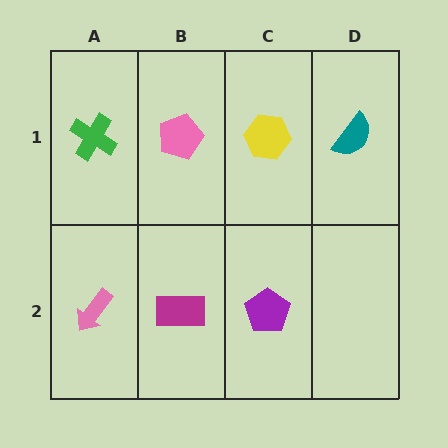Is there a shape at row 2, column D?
No, that cell is empty.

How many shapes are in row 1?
4 shapes.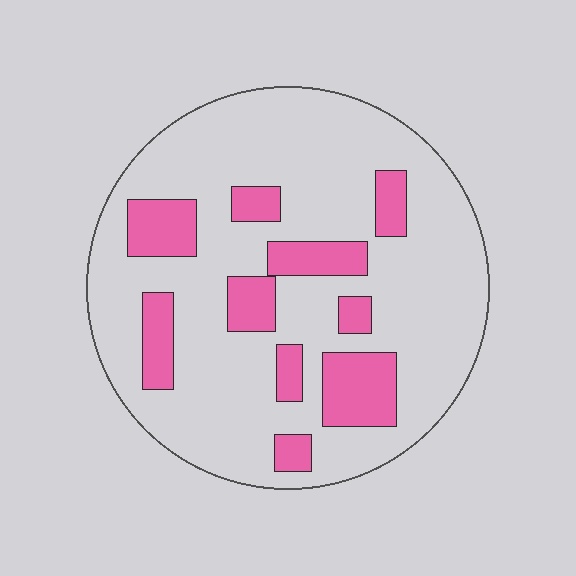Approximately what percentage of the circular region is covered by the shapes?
Approximately 20%.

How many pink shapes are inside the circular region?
10.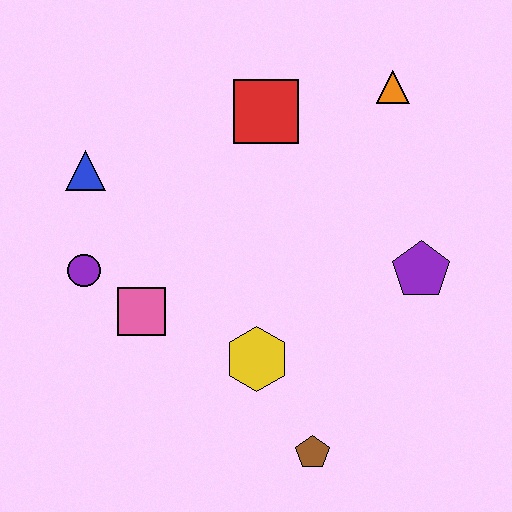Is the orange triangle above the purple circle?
Yes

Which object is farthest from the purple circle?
The orange triangle is farthest from the purple circle.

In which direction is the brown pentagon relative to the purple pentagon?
The brown pentagon is below the purple pentagon.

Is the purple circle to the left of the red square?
Yes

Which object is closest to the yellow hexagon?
The brown pentagon is closest to the yellow hexagon.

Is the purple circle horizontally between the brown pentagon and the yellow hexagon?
No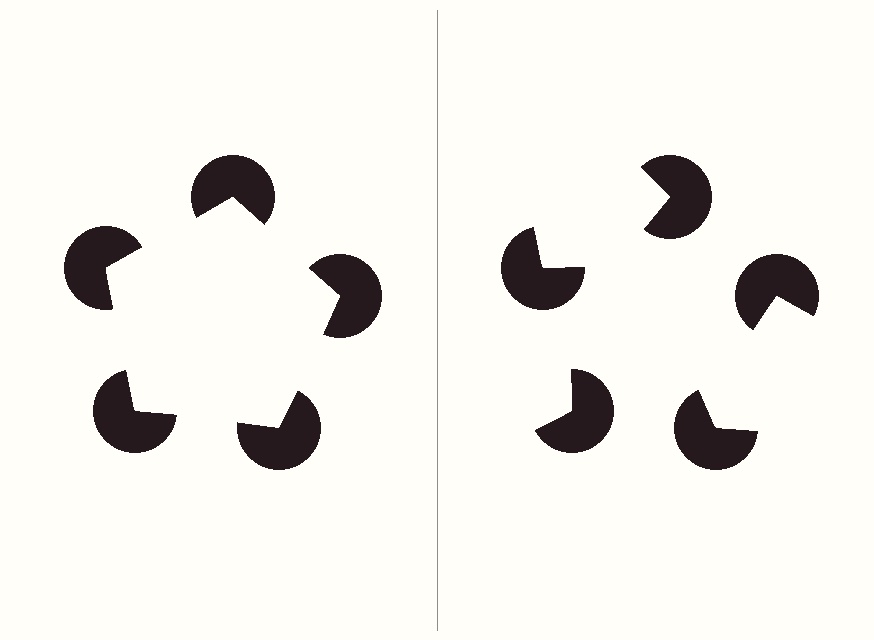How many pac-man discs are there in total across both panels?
10 — 5 on each side.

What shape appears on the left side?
An illusory pentagon.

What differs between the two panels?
The pac-man discs are positioned identically on both sides; only the wedge orientations differ. On the left they align to a pentagon; on the right they are misaligned.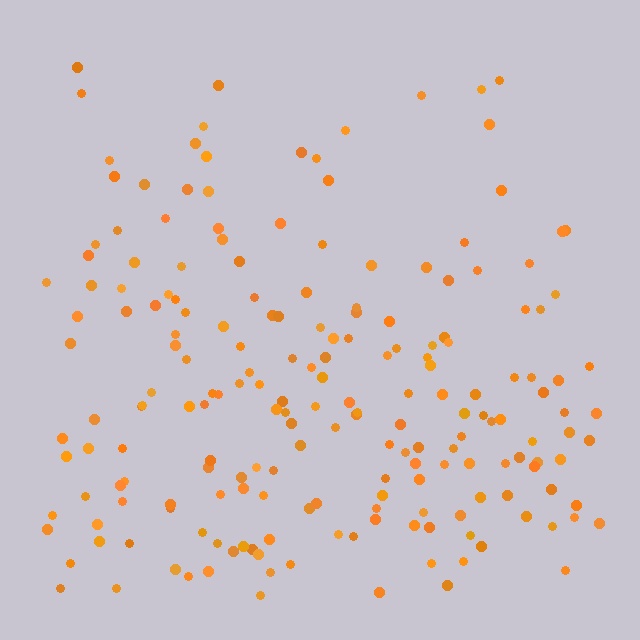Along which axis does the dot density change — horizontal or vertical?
Vertical.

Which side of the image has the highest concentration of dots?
The bottom.